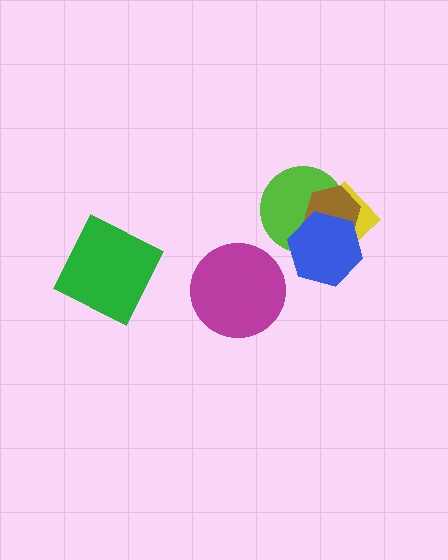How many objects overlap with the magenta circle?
0 objects overlap with the magenta circle.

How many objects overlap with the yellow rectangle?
3 objects overlap with the yellow rectangle.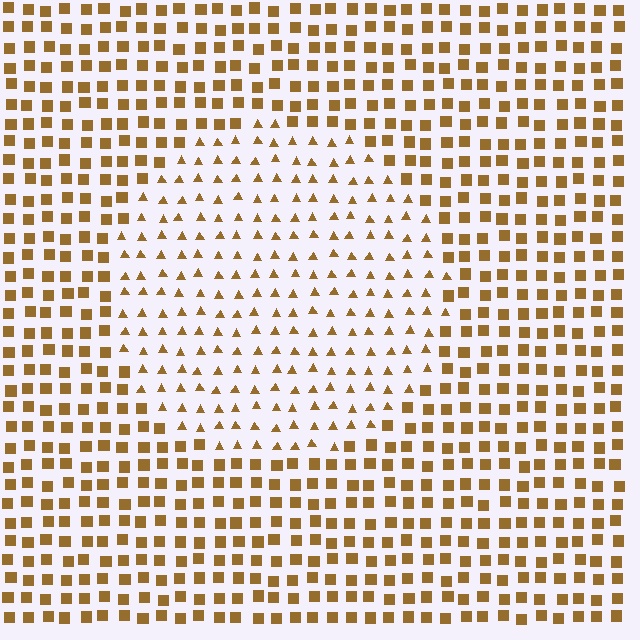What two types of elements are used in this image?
The image uses triangles inside the circle region and squares outside it.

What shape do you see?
I see a circle.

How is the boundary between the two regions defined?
The boundary is defined by a change in element shape: triangles inside vs. squares outside. All elements share the same color and spacing.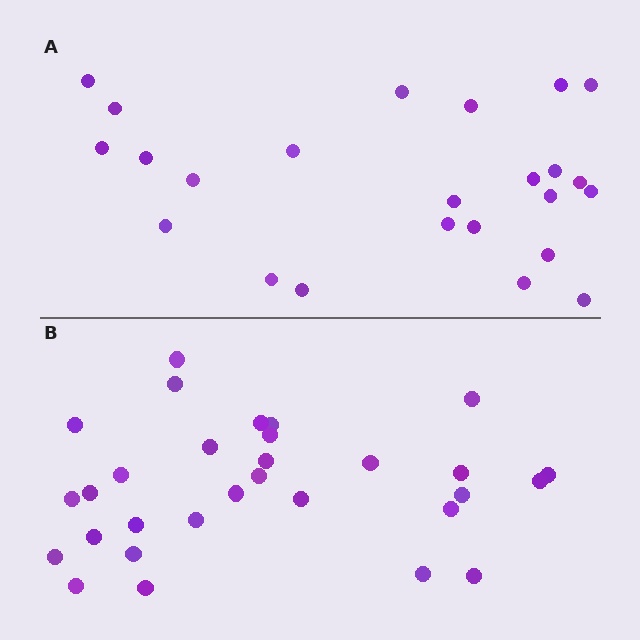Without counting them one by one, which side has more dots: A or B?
Region B (the bottom region) has more dots.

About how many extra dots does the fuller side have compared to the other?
Region B has about 6 more dots than region A.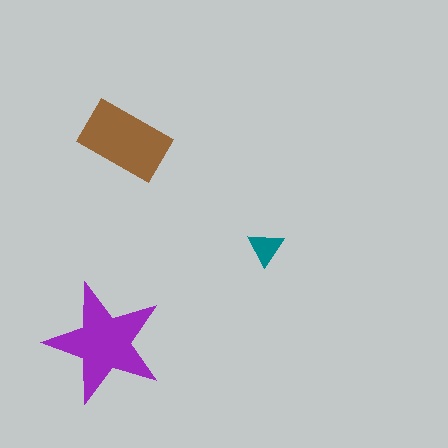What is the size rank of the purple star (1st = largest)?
1st.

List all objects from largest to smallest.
The purple star, the brown rectangle, the teal triangle.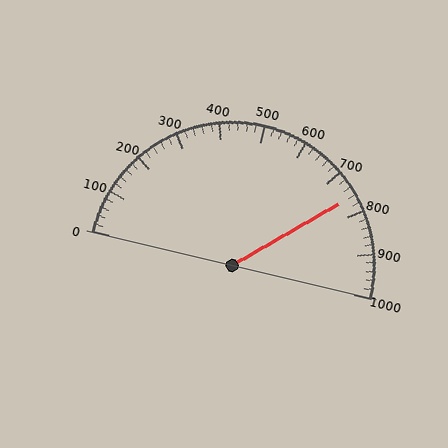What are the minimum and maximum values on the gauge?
The gauge ranges from 0 to 1000.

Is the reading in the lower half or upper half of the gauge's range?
The reading is in the upper half of the range (0 to 1000).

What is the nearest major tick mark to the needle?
The nearest major tick mark is 800.